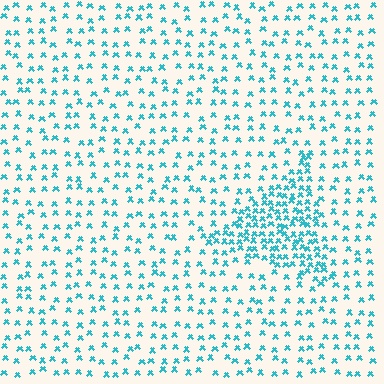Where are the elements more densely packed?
The elements are more densely packed inside the triangle boundary.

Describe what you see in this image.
The image contains small cyan elements arranged at two different densities. A triangle-shaped region is visible where the elements are more densely packed than the surrounding area.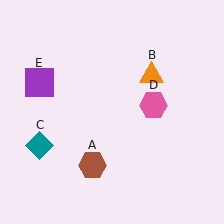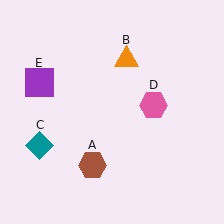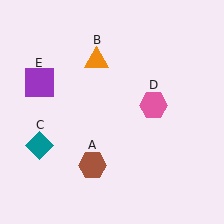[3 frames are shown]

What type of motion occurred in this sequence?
The orange triangle (object B) rotated counterclockwise around the center of the scene.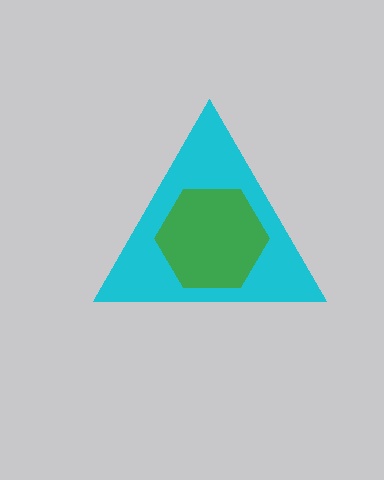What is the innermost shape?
The green hexagon.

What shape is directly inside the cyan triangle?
The green hexagon.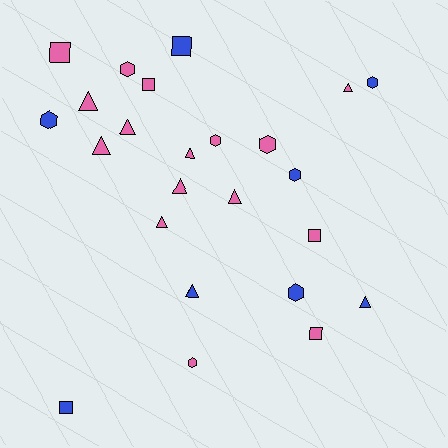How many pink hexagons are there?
There are 4 pink hexagons.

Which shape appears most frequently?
Triangle, with 10 objects.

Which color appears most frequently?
Pink, with 16 objects.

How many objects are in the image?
There are 24 objects.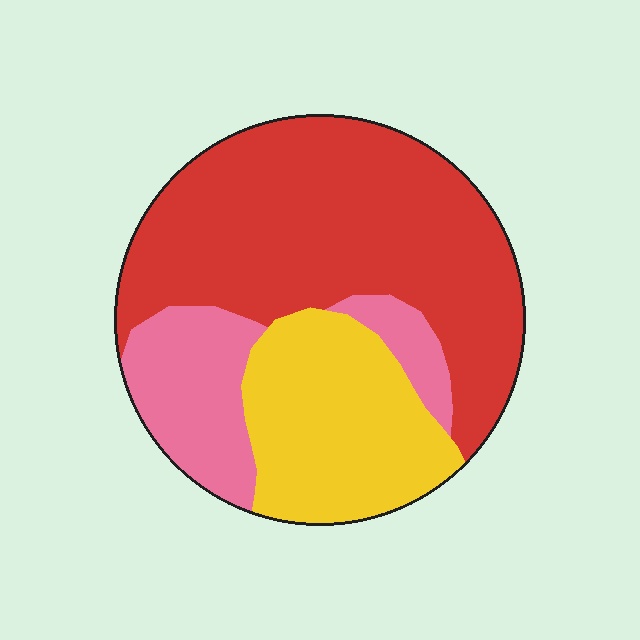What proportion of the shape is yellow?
Yellow covers 26% of the shape.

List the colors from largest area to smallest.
From largest to smallest: red, yellow, pink.